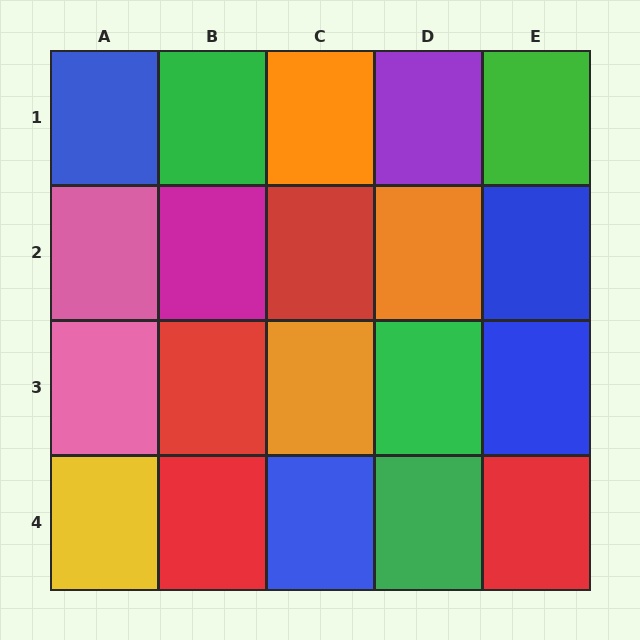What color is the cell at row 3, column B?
Red.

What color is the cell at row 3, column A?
Pink.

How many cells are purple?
1 cell is purple.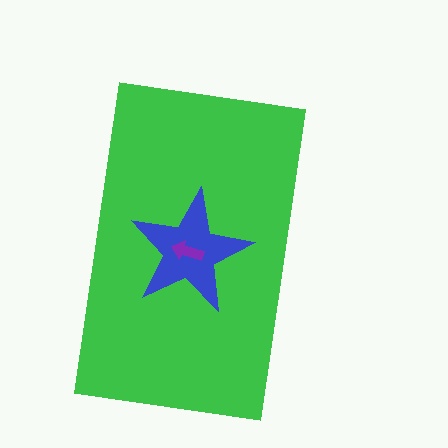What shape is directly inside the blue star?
The purple arrow.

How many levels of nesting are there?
3.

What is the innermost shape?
The purple arrow.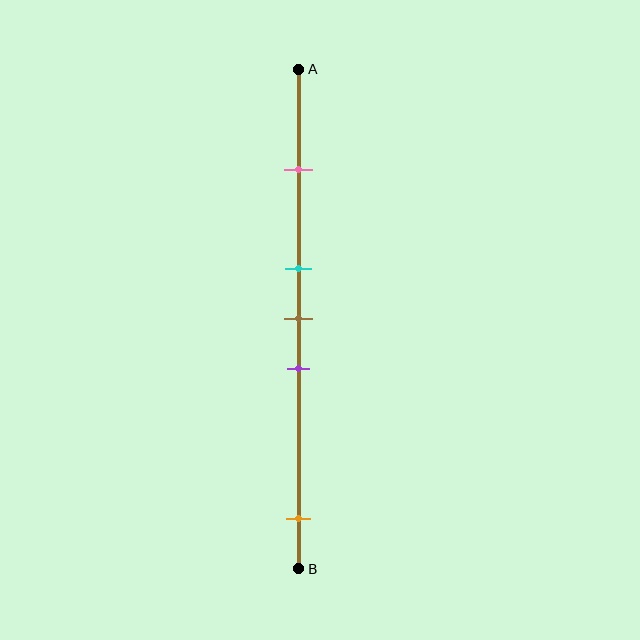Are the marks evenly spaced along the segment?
No, the marks are not evenly spaced.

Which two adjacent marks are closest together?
The cyan and brown marks are the closest adjacent pair.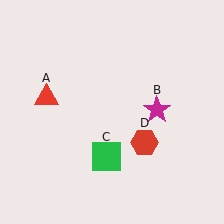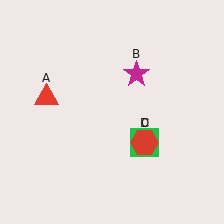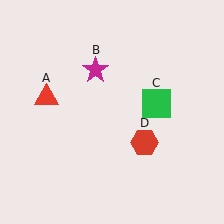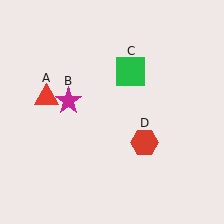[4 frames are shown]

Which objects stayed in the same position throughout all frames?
Red triangle (object A) and red hexagon (object D) remained stationary.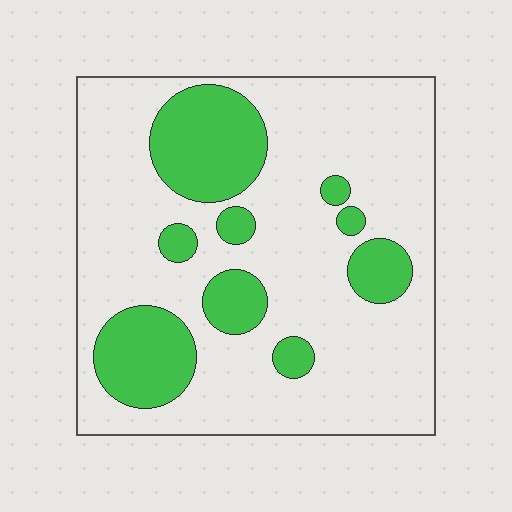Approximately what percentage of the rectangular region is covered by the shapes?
Approximately 25%.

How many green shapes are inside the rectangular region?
9.